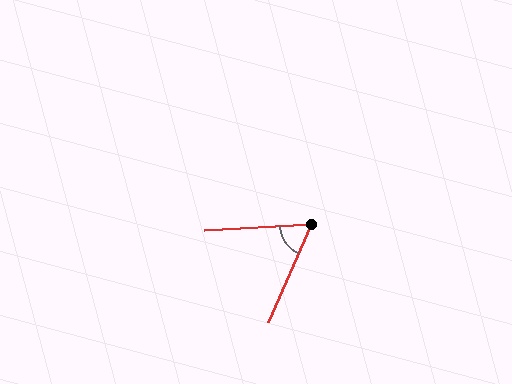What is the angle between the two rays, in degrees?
Approximately 64 degrees.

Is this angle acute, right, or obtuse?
It is acute.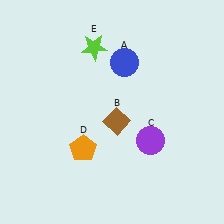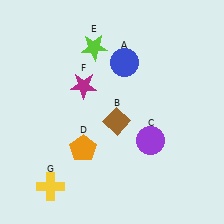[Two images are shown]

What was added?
A magenta star (F), a yellow cross (G) were added in Image 2.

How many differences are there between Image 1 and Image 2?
There are 2 differences between the two images.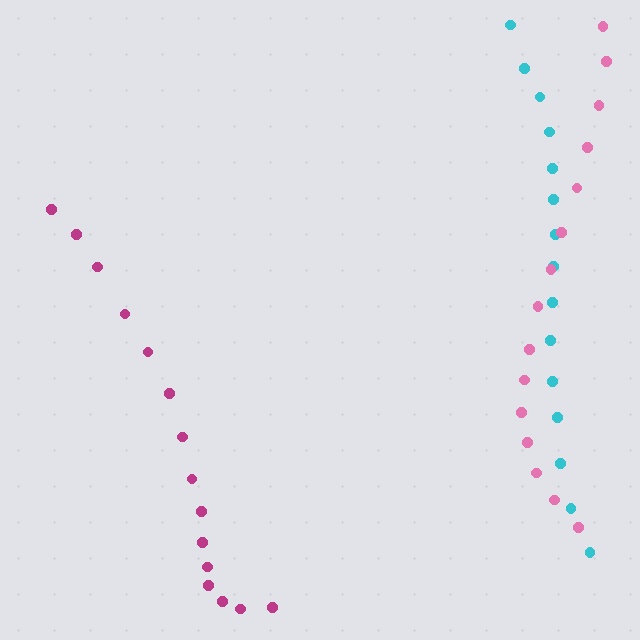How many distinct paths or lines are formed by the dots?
There are 3 distinct paths.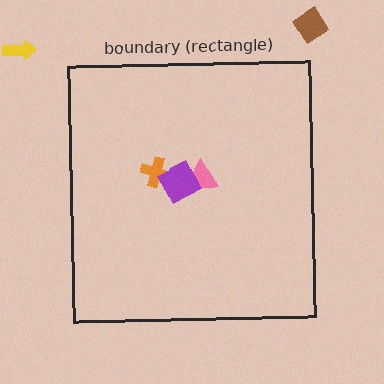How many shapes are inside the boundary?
3 inside, 2 outside.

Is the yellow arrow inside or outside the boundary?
Outside.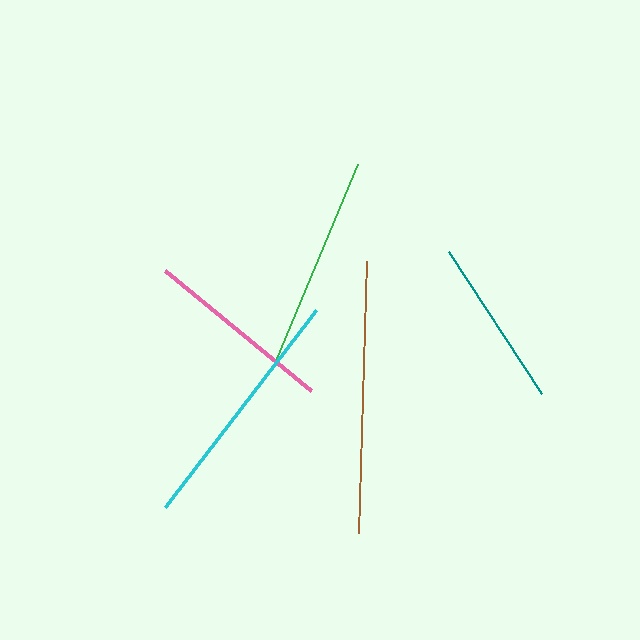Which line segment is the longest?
The brown line is the longest at approximately 272 pixels.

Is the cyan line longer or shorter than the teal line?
The cyan line is longer than the teal line.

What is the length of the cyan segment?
The cyan segment is approximately 248 pixels long.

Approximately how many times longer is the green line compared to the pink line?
The green line is approximately 1.2 times the length of the pink line.